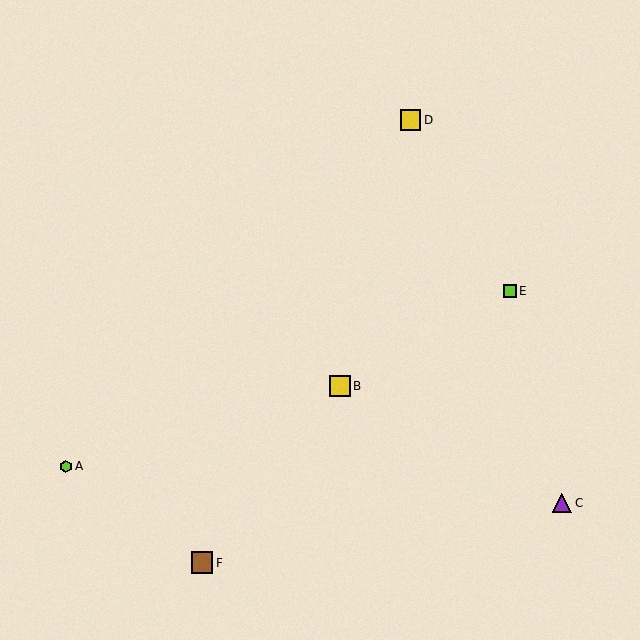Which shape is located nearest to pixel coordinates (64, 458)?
The lime hexagon (labeled A) at (66, 466) is nearest to that location.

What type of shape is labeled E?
Shape E is a lime square.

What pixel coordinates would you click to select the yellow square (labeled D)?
Click at (411, 120) to select the yellow square D.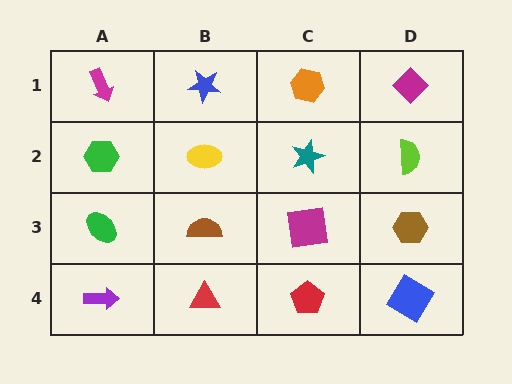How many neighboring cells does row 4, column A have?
2.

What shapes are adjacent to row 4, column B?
A brown semicircle (row 3, column B), a purple arrow (row 4, column A), a red pentagon (row 4, column C).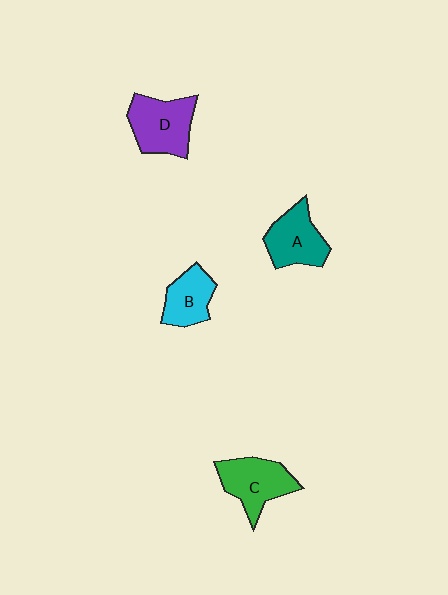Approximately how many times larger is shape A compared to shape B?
Approximately 1.2 times.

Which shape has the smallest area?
Shape B (cyan).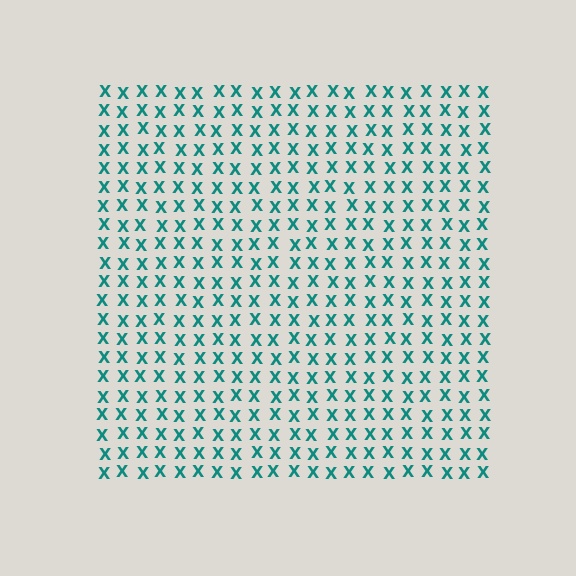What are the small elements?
The small elements are letter X's.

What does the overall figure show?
The overall figure shows a square.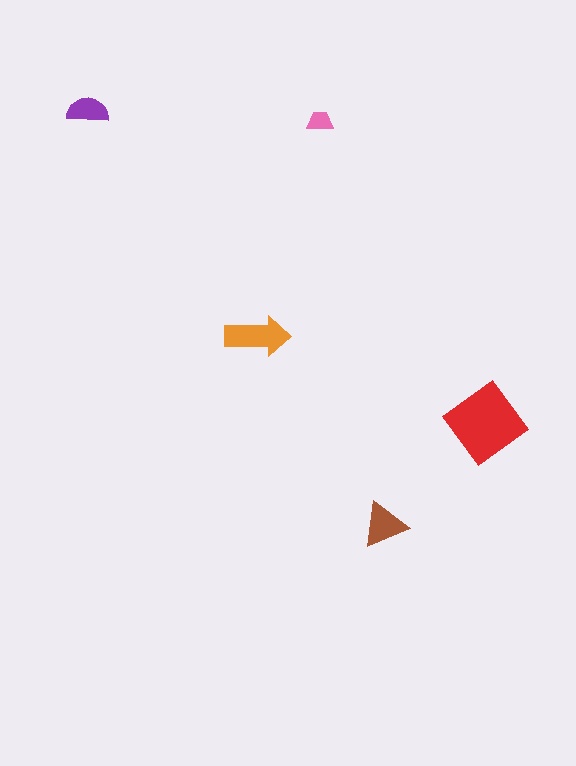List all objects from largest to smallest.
The red diamond, the orange arrow, the brown triangle, the purple semicircle, the pink trapezoid.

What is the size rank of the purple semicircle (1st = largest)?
4th.